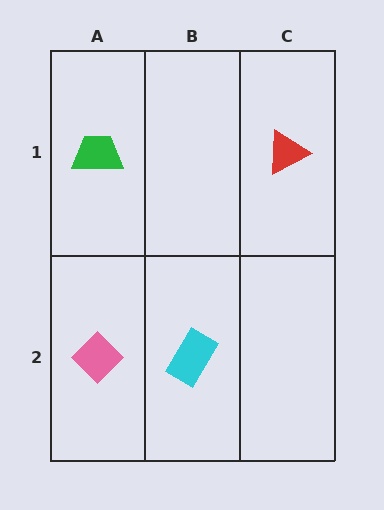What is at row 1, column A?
A green trapezoid.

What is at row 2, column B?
A cyan rectangle.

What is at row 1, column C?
A red triangle.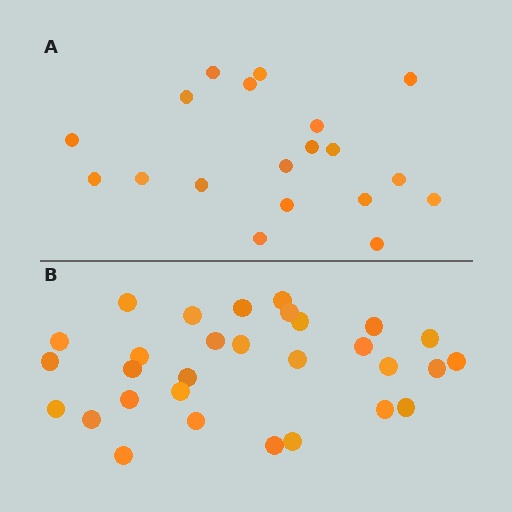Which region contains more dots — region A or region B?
Region B (the bottom region) has more dots.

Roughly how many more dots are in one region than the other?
Region B has roughly 12 or so more dots than region A.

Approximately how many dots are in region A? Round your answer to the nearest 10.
About 20 dots. (The exact count is 19, which rounds to 20.)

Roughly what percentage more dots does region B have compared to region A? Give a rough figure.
About 60% more.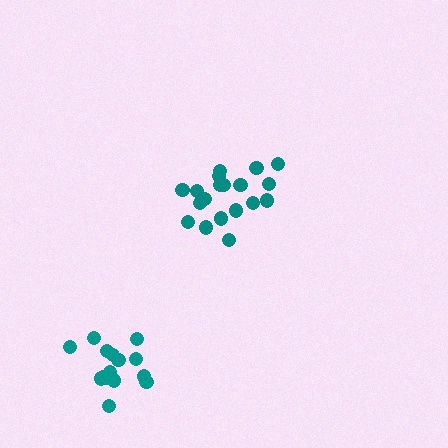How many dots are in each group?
Group 1: 20 dots, Group 2: 16 dots (36 total).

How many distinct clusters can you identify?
There are 2 distinct clusters.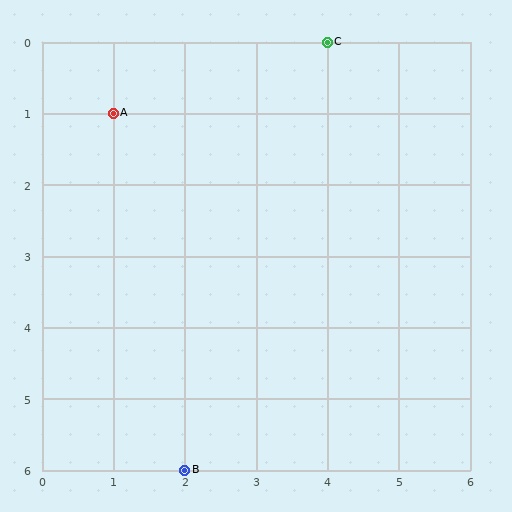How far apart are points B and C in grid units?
Points B and C are 2 columns and 6 rows apart (about 6.3 grid units diagonally).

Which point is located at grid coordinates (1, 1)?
Point A is at (1, 1).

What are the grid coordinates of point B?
Point B is at grid coordinates (2, 6).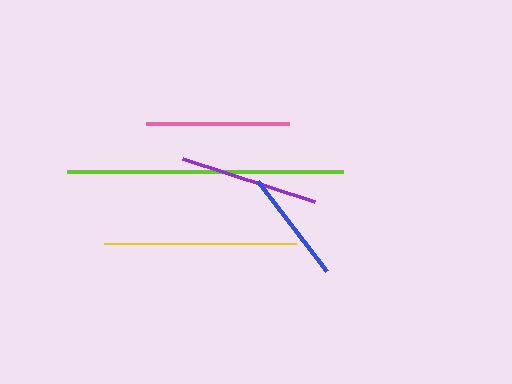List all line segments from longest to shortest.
From longest to shortest: lime, yellow, pink, purple, blue.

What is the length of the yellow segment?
The yellow segment is approximately 191 pixels long.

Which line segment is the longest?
The lime line is the longest at approximately 276 pixels.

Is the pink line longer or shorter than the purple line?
The pink line is longer than the purple line.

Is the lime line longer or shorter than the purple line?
The lime line is longer than the purple line.